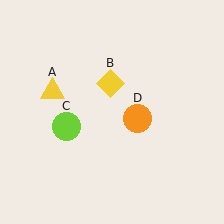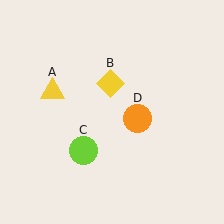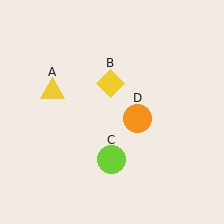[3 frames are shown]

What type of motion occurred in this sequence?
The lime circle (object C) rotated counterclockwise around the center of the scene.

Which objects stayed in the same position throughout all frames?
Yellow triangle (object A) and yellow diamond (object B) and orange circle (object D) remained stationary.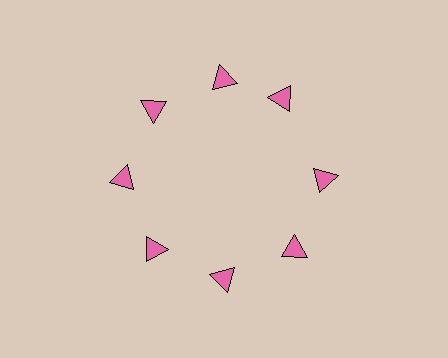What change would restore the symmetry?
The symmetry would be restored by rotating it back into even spacing with its neighbors so that all 8 triangles sit at equal angles and equal distance from the center.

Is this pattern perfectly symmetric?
No. The 8 pink triangles are arranged in a ring, but one element near the 2 o'clock position is rotated out of alignment along the ring, breaking the 8-fold rotational symmetry.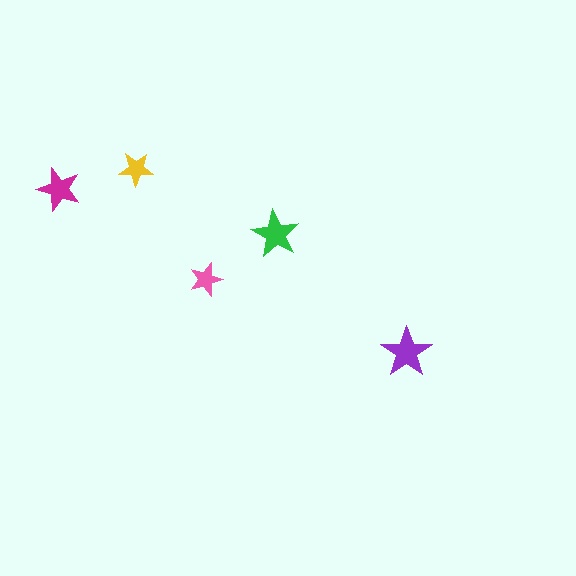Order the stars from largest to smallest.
the purple one, the green one, the magenta one, the yellow one, the pink one.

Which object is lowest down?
The purple star is bottommost.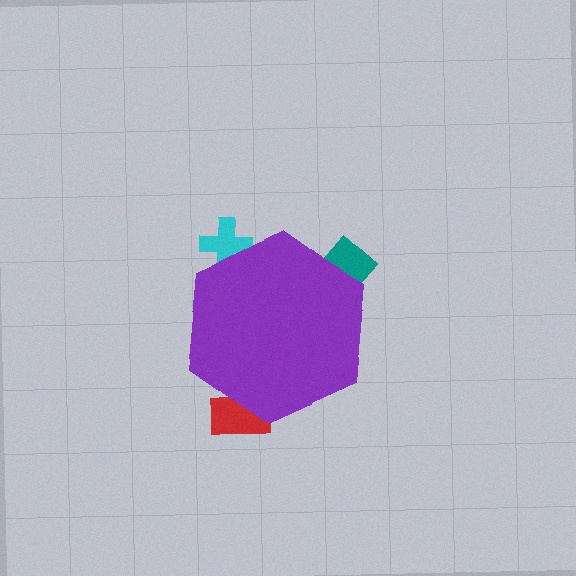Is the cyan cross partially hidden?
Yes, the cyan cross is partially hidden behind the purple hexagon.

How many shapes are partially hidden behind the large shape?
3 shapes are partially hidden.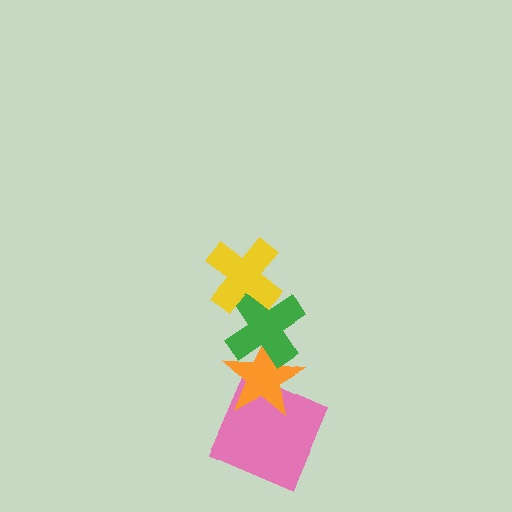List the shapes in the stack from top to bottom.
From top to bottom: the yellow cross, the green cross, the orange star, the pink square.